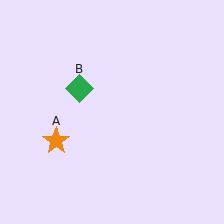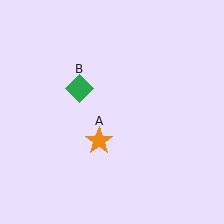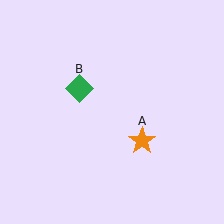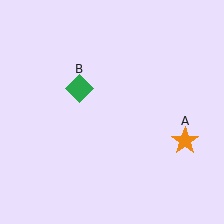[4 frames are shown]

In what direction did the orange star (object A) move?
The orange star (object A) moved right.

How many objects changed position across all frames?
1 object changed position: orange star (object A).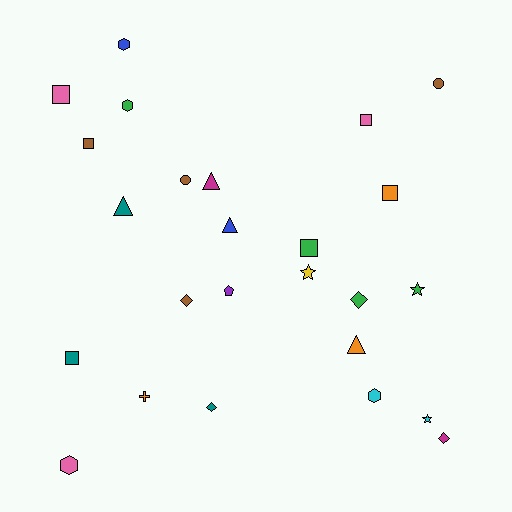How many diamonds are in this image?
There are 4 diamonds.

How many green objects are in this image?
There are 4 green objects.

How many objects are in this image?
There are 25 objects.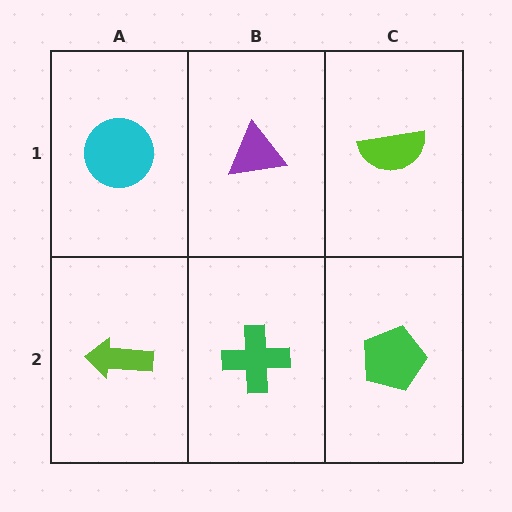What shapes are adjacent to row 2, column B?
A purple triangle (row 1, column B), a lime arrow (row 2, column A), a green pentagon (row 2, column C).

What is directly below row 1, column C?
A green pentagon.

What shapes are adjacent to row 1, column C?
A green pentagon (row 2, column C), a purple triangle (row 1, column B).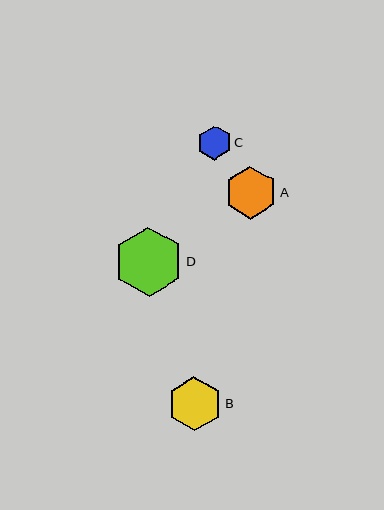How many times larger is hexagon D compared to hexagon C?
Hexagon D is approximately 2.0 times the size of hexagon C.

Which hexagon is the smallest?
Hexagon C is the smallest with a size of approximately 34 pixels.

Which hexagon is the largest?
Hexagon D is the largest with a size of approximately 69 pixels.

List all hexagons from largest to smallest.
From largest to smallest: D, B, A, C.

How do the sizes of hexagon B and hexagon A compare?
Hexagon B and hexagon A are approximately the same size.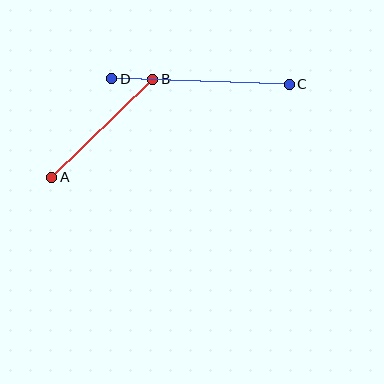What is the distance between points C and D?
The distance is approximately 178 pixels.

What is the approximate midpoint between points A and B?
The midpoint is at approximately (102, 128) pixels.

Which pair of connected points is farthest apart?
Points C and D are farthest apart.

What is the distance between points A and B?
The distance is approximately 141 pixels.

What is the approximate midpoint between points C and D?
The midpoint is at approximately (201, 81) pixels.